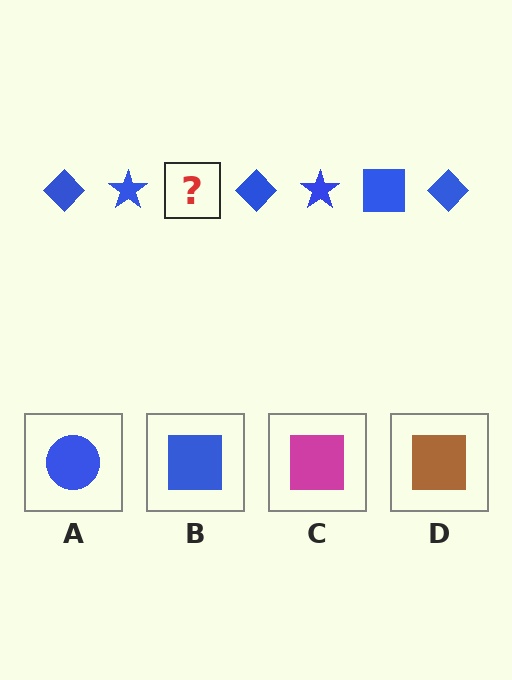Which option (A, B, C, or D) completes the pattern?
B.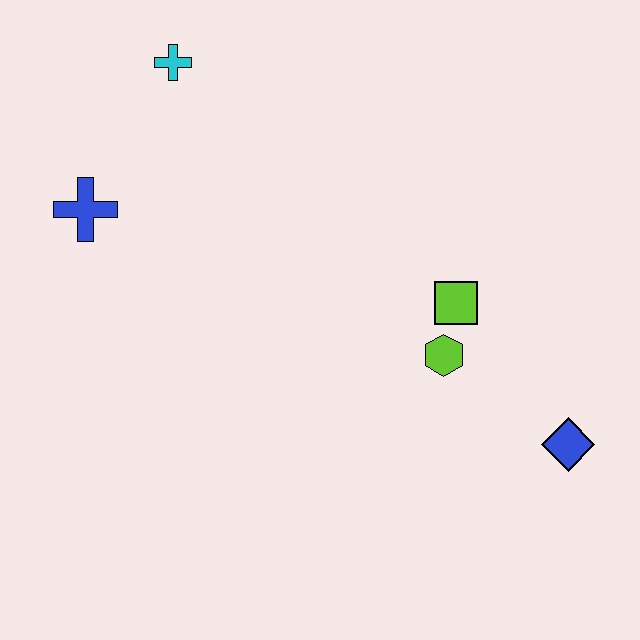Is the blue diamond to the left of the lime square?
No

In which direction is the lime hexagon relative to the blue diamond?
The lime hexagon is to the left of the blue diamond.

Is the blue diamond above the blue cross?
No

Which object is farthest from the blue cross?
The blue diamond is farthest from the blue cross.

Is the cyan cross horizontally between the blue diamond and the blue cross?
Yes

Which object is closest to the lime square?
The lime hexagon is closest to the lime square.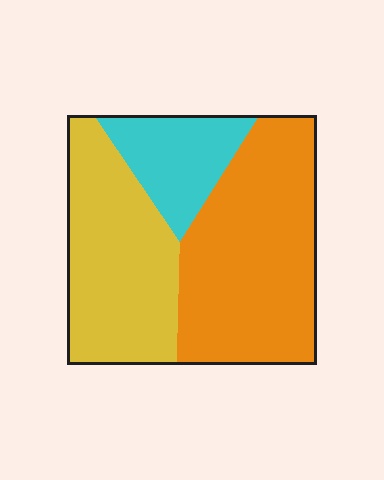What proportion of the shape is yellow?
Yellow covers 36% of the shape.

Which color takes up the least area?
Cyan, at roughly 15%.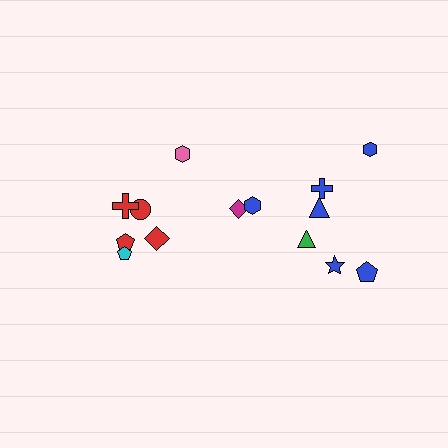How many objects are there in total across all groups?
There are 14 objects.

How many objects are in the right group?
There are 8 objects.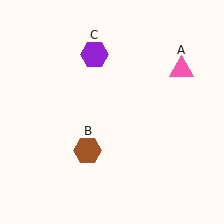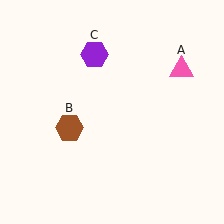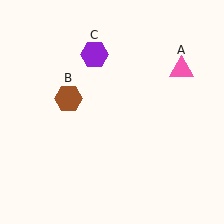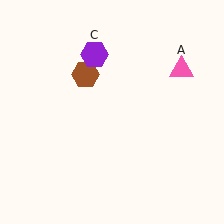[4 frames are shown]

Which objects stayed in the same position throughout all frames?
Pink triangle (object A) and purple hexagon (object C) remained stationary.